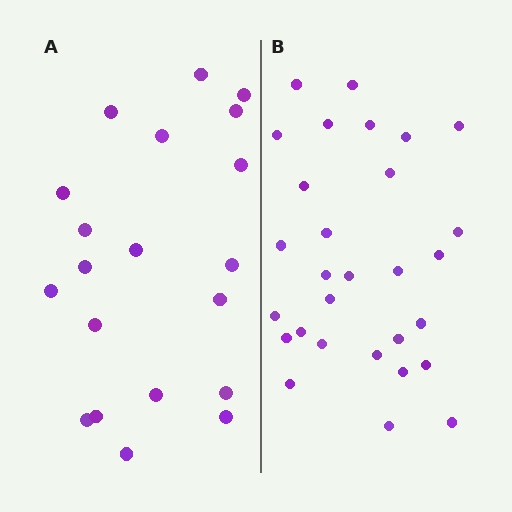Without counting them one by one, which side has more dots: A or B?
Region B (the right region) has more dots.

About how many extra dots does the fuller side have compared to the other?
Region B has roughly 8 or so more dots than region A.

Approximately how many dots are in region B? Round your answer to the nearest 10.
About 30 dots. (The exact count is 29, which rounds to 30.)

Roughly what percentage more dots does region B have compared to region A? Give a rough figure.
About 45% more.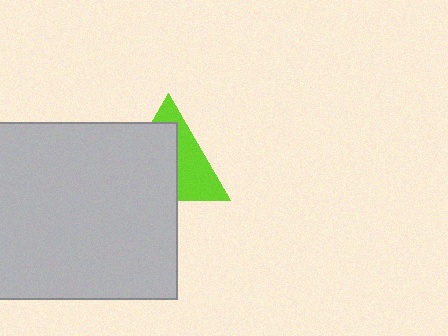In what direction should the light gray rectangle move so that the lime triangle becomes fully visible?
The light gray rectangle should move toward the lower-left. That is the shortest direction to clear the overlap and leave the lime triangle fully visible.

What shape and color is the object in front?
The object in front is a light gray rectangle.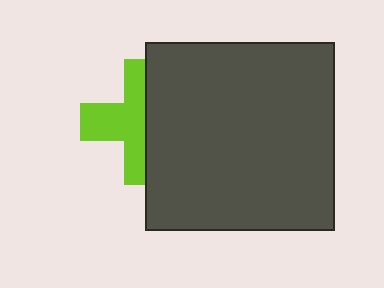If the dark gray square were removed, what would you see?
You would see the complete lime cross.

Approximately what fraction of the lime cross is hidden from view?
Roughly 45% of the lime cross is hidden behind the dark gray square.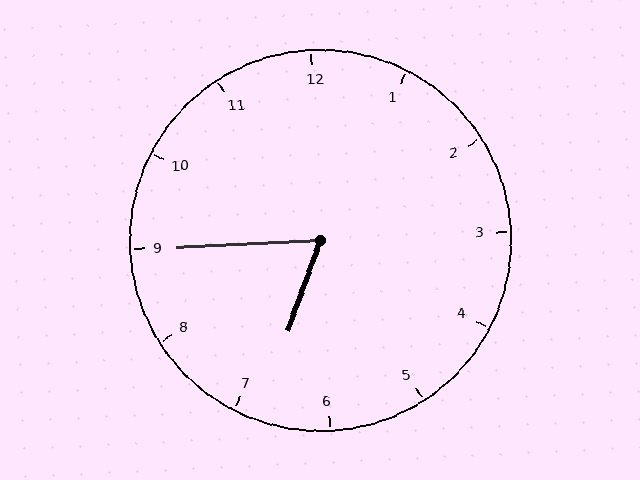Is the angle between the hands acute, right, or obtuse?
It is acute.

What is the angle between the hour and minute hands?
Approximately 68 degrees.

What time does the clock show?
6:45.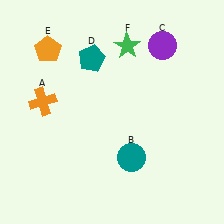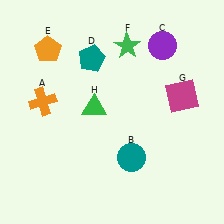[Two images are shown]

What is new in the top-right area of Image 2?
A magenta square (G) was added in the top-right area of Image 2.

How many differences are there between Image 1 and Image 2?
There are 2 differences between the two images.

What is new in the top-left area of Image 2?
A green triangle (H) was added in the top-left area of Image 2.